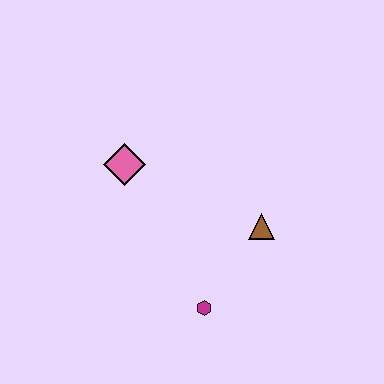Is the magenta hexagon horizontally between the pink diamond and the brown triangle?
Yes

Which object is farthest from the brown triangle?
The pink diamond is farthest from the brown triangle.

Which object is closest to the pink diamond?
The brown triangle is closest to the pink diamond.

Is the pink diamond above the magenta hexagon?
Yes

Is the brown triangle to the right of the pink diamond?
Yes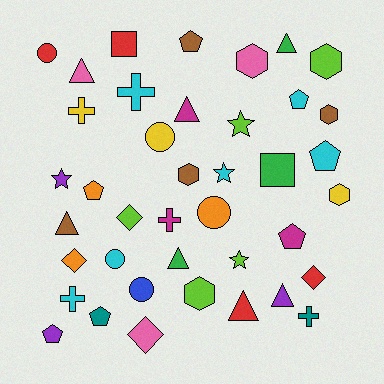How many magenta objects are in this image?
There are 3 magenta objects.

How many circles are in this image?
There are 5 circles.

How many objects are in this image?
There are 40 objects.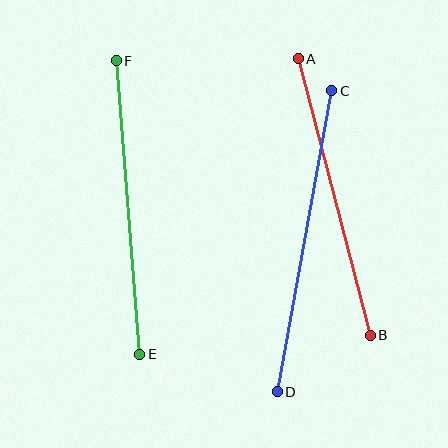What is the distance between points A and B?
The distance is approximately 285 pixels.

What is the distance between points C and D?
The distance is approximately 305 pixels.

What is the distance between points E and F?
The distance is approximately 295 pixels.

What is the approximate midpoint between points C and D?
The midpoint is at approximately (305, 241) pixels.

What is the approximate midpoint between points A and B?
The midpoint is at approximately (334, 197) pixels.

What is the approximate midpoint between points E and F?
The midpoint is at approximately (128, 207) pixels.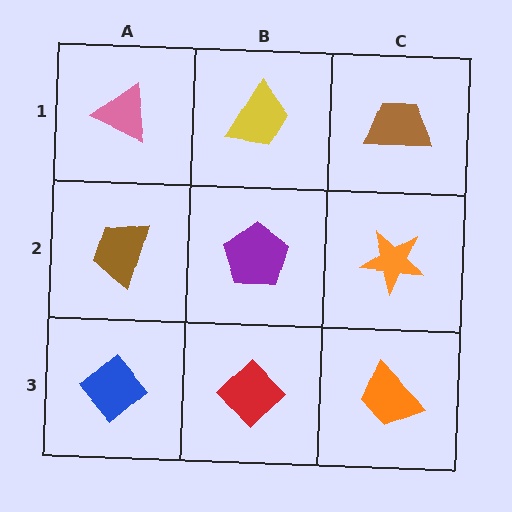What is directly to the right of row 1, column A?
A yellow trapezoid.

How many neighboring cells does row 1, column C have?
2.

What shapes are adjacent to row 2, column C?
A brown trapezoid (row 1, column C), an orange trapezoid (row 3, column C), a purple pentagon (row 2, column B).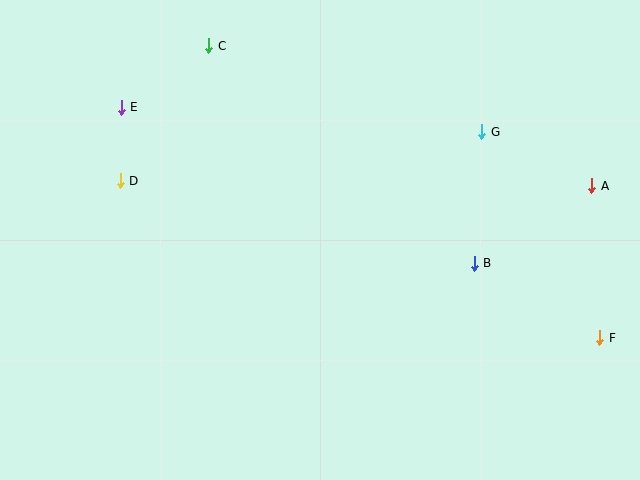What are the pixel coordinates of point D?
Point D is at (120, 181).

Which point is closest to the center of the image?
Point B at (474, 263) is closest to the center.